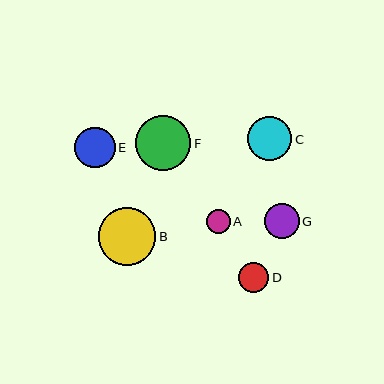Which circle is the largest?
Circle B is the largest with a size of approximately 57 pixels.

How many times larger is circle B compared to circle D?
Circle B is approximately 1.9 times the size of circle D.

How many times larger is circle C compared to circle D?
Circle C is approximately 1.5 times the size of circle D.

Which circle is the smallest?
Circle A is the smallest with a size of approximately 24 pixels.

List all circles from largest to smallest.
From largest to smallest: B, F, C, E, G, D, A.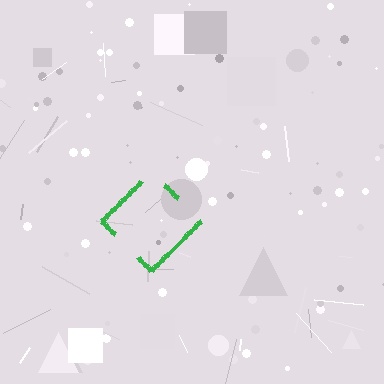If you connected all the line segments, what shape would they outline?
They would outline a diamond.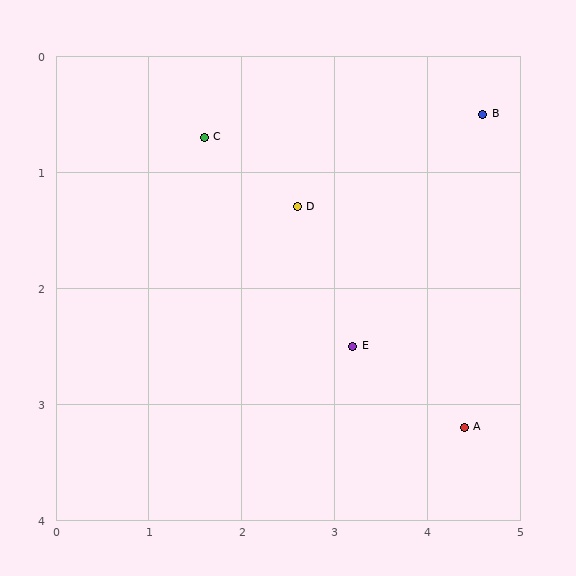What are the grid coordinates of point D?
Point D is at approximately (2.6, 1.3).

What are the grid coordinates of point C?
Point C is at approximately (1.6, 0.7).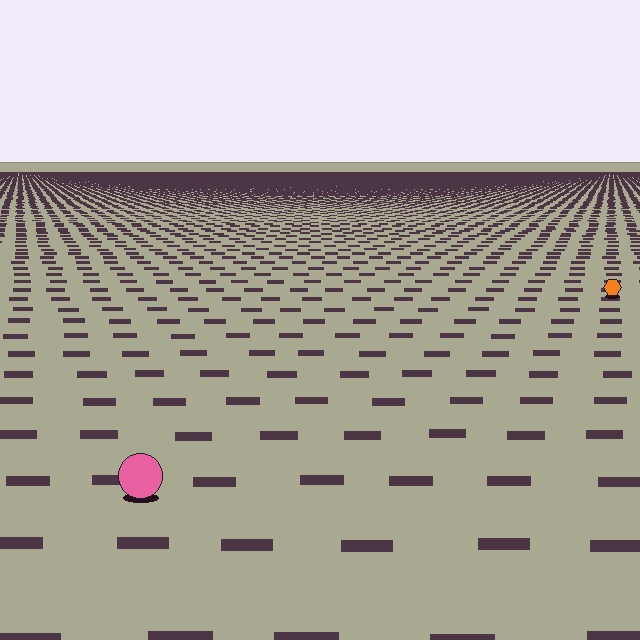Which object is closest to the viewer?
The pink circle is closest. The texture marks near it are larger and more spread out.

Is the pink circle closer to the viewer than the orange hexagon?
Yes. The pink circle is closer — you can tell from the texture gradient: the ground texture is coarser near it.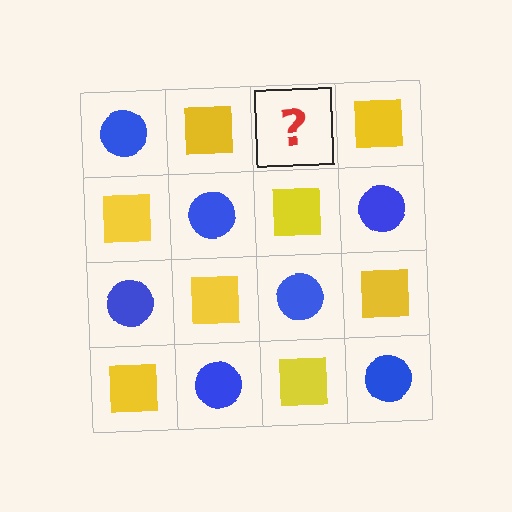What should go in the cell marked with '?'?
The missing cell should contain a blue circle.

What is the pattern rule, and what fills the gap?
The rule is that it alternates blue circle and yellow square in a checkerboard pattern. The gap should be filled with a blue circle.